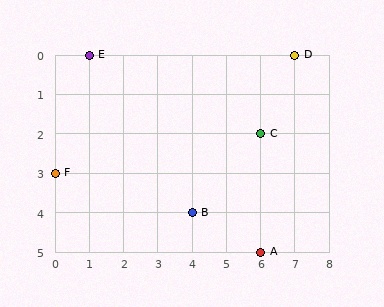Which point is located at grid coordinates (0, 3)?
Point F is at (0, 3).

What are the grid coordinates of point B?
Point B is at grid coordinates (4, 4).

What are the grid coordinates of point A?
Point A is at grid coordinates (6, 5).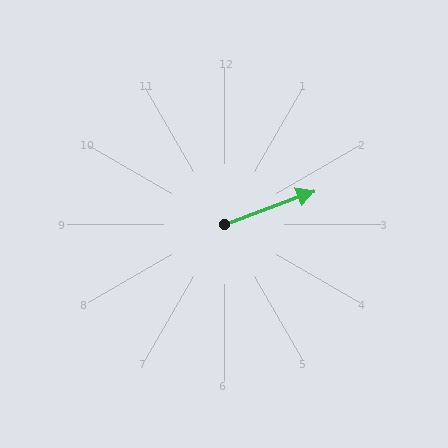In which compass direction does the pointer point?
East.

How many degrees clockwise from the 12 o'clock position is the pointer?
Approximately 70 degrees.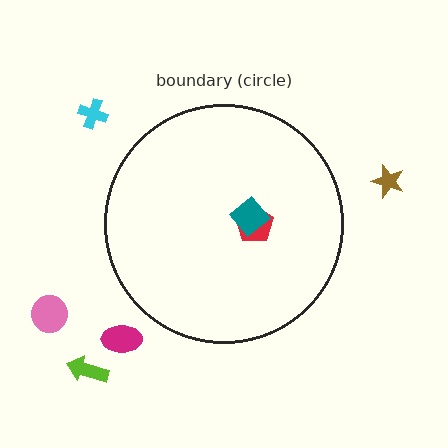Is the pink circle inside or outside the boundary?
Outside.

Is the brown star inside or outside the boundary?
Outside.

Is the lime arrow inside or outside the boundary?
Outside.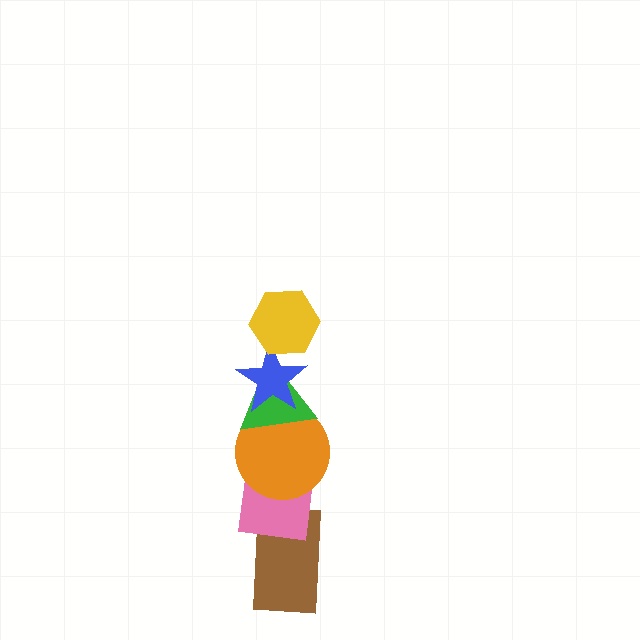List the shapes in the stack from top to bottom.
From top to bottom: the yellow hexagon, the blue star, the green triangle, the orange circle, the pink square, the brown rectangle.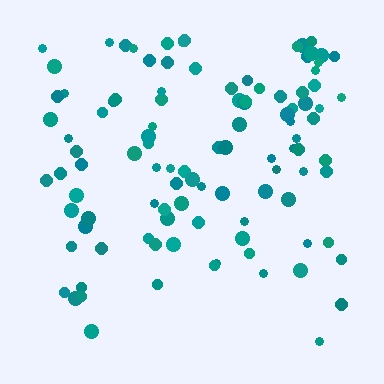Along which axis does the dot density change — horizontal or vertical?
Vertical.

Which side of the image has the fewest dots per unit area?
The bottom.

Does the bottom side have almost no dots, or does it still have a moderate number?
Still a moderate number, just noticeably fewer than the top.